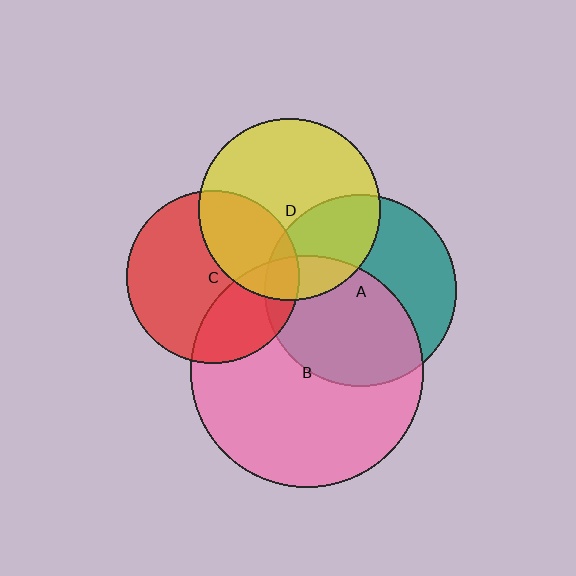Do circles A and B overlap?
Yes.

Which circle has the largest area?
Circle B (pink).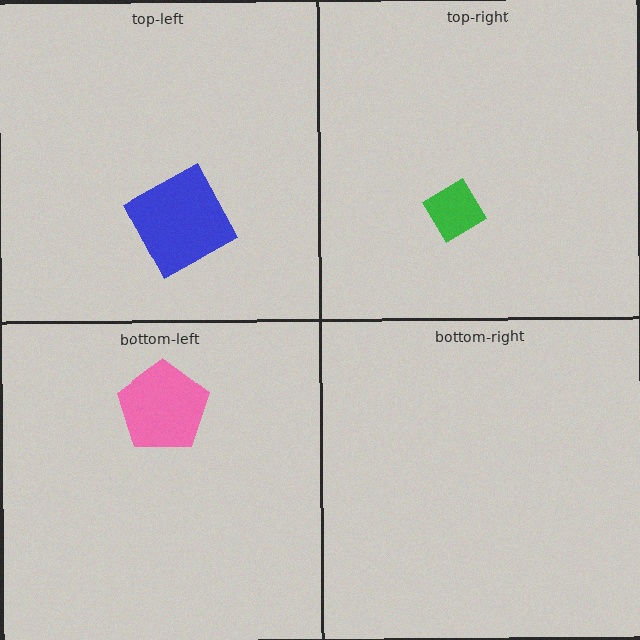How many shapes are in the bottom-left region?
1.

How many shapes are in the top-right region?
1.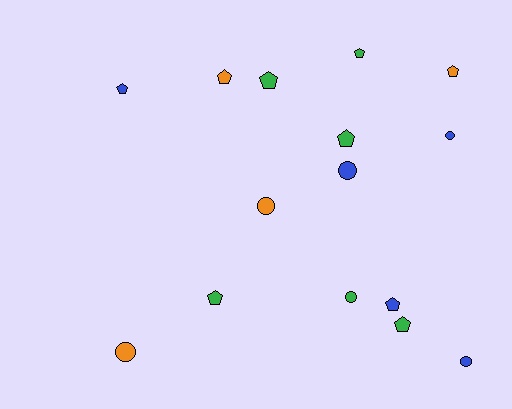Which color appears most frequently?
Green, with 6 objects.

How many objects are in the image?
There are 15 objects.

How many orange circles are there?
There are 2 orange circles.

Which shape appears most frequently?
Pentagon, with 9 objects.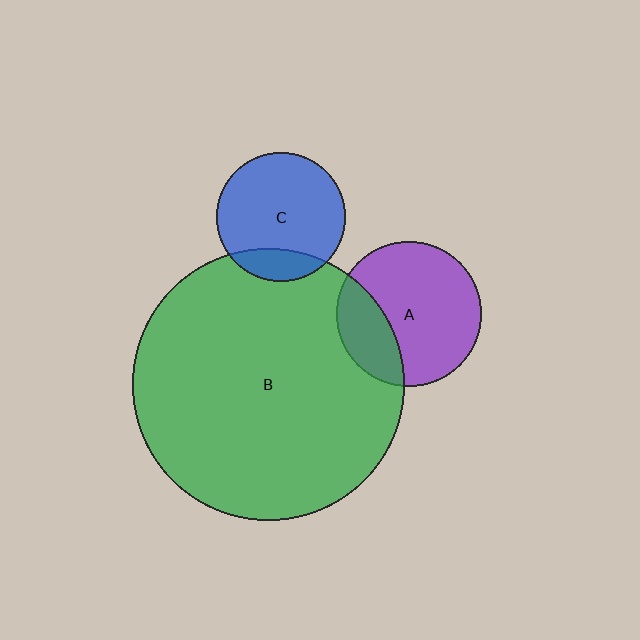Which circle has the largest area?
Circle B (green).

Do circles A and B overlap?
Yes.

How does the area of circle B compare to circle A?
Approximately 3.5 times.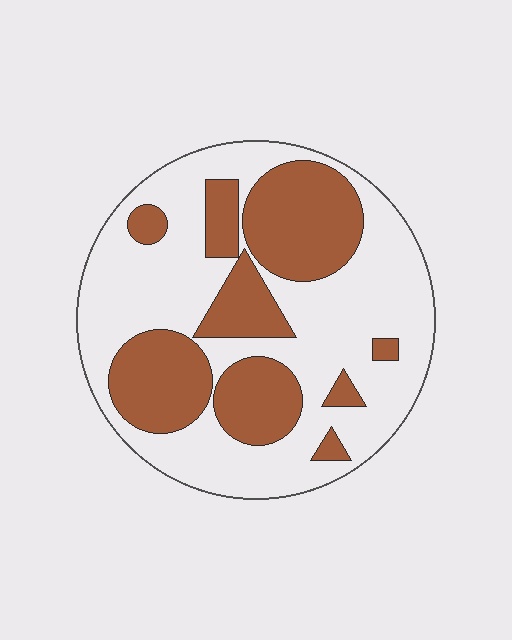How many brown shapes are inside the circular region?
9.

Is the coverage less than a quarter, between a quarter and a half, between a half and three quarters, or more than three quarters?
Between a quarter and a half.